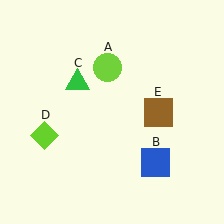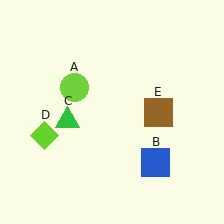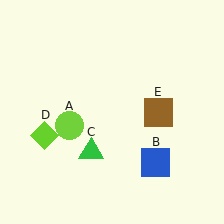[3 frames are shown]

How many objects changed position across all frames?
2 objects changed position: lime circle (object A), green triangle (object C).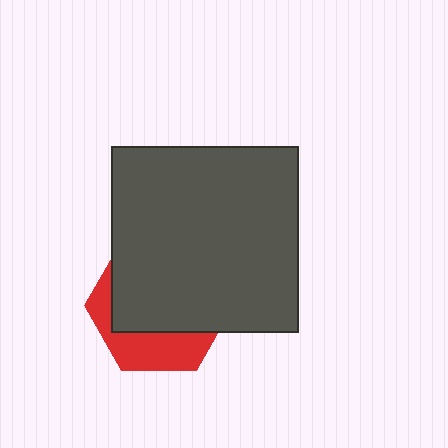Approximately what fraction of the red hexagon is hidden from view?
Roughly 67% of the red hexagon is hidden behind the dark gray square.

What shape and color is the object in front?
The object in front is a dark gray square.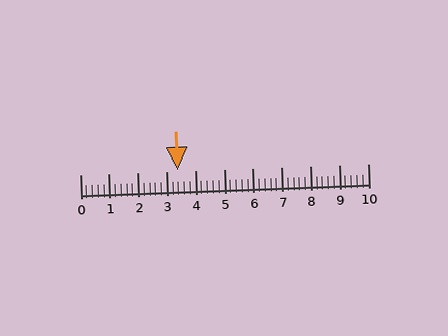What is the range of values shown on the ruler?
The ruler shows values from 0 to 10.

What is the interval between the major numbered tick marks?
The major tick marks are spaced 1 units apart.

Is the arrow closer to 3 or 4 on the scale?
The arrow is closer to 3.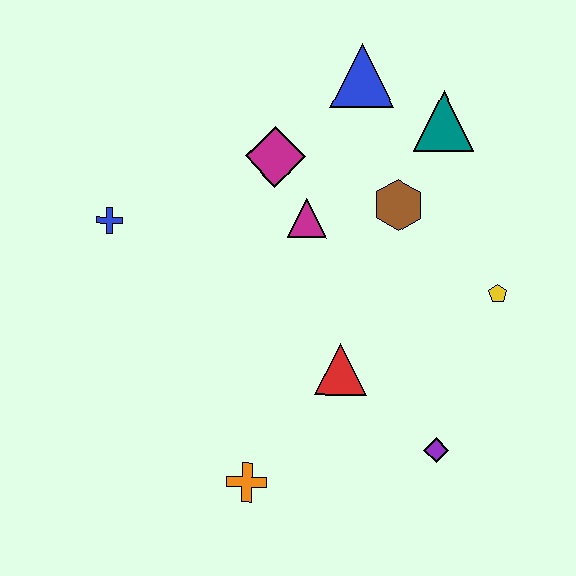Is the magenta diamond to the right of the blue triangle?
No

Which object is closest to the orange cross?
The red triangle is closest to the orange cross.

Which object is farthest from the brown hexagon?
The orange cross is farthest from the brown hexagon.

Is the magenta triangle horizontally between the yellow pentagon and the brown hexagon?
No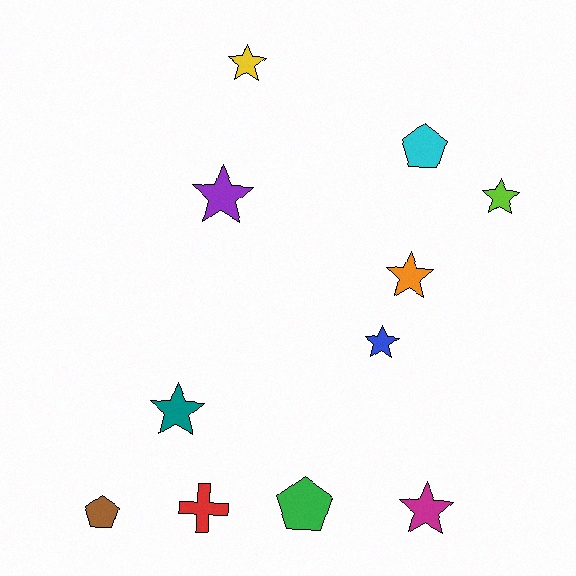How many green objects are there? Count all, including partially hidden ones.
There is 1 green object.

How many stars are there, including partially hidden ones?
There are 7 stars.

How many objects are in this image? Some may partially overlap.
There are 11 objects.